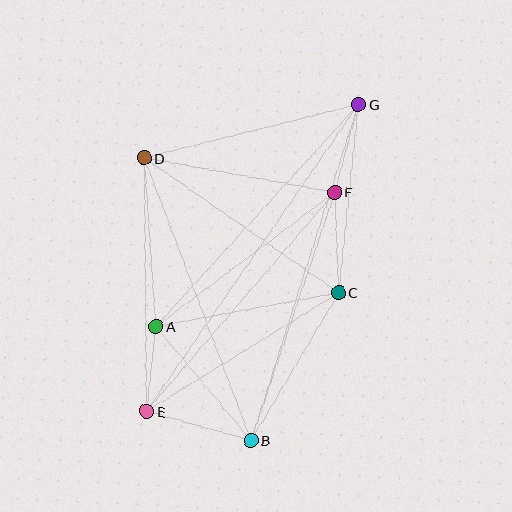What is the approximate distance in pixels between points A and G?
The distance between A and G is approximately 301 pixels.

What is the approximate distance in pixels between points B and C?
The distance between B and C is approximately 172 pixels.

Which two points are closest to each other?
Points A and E are closest to each other.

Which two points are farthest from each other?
Points E and G are farthest from each other.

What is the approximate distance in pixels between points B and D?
The distance between B and D is approximately 302 pixels.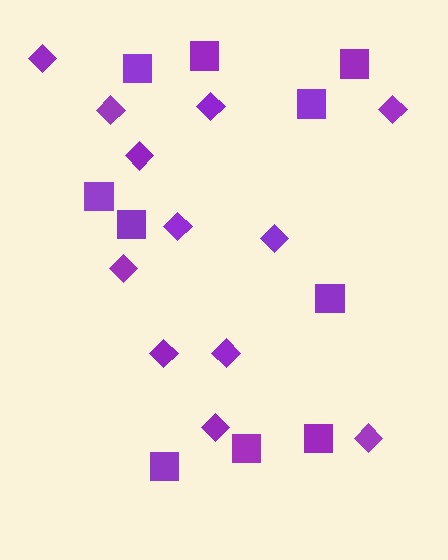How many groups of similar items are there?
There are 2 groups: one group of squares (10) and one group of diamonds (12).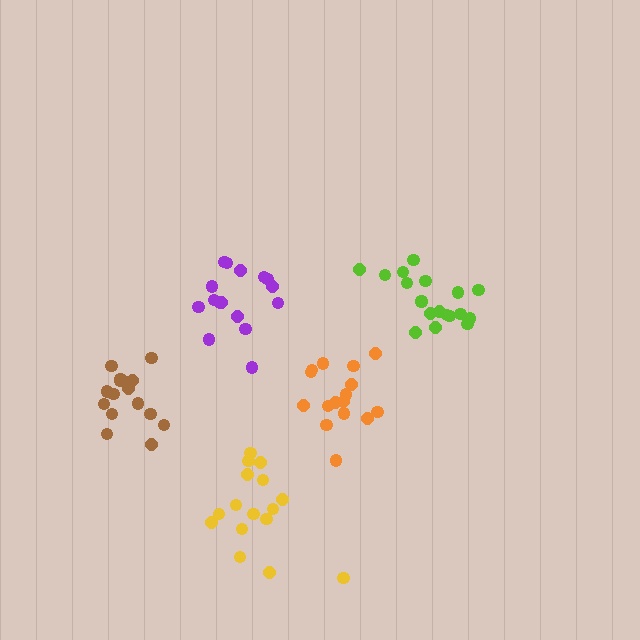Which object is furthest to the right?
The lime cluster is rightmost.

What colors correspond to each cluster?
The clusters are colored: lime, orange, yellow, brown, purple.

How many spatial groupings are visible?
There are 5 spatial groupings.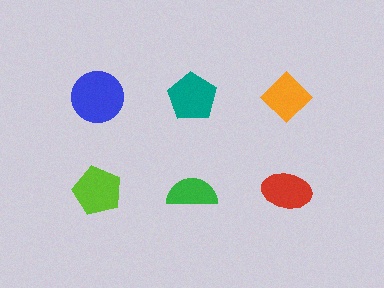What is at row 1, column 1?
A blue circle.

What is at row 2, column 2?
A green semicircle.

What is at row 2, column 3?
A red ellipse.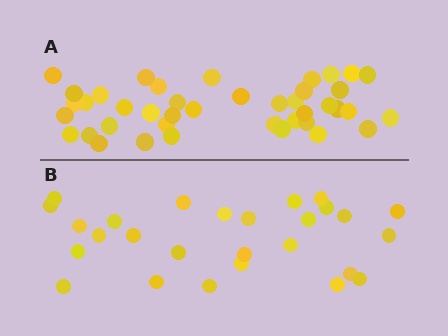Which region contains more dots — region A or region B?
Region A (the top region) has more dots.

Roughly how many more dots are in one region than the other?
Region A has approximately 15 more dots than region B.